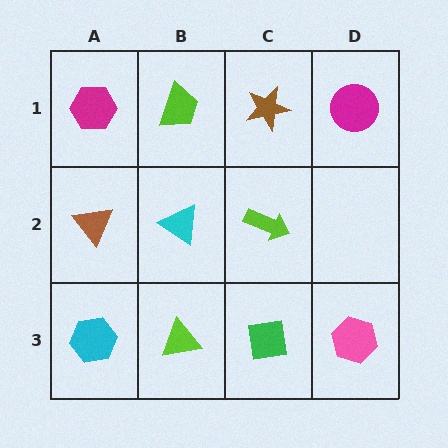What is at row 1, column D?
A magenta circle.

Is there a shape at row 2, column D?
No, that cell is empty.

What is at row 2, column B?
A cyan triangle.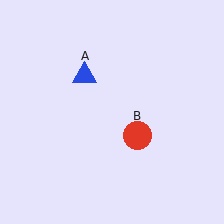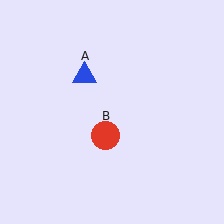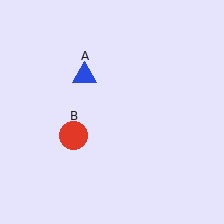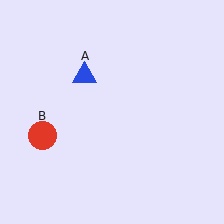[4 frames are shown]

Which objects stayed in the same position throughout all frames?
Blue triangle (object A) remained stationary.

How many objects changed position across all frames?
1 object changed position: red circle (object B).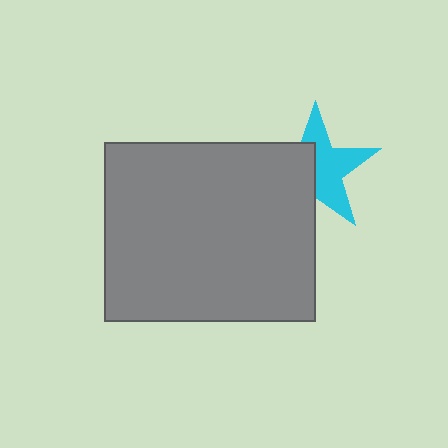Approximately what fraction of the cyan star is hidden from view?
Roughly 45% of the cyan star is hidden behind the gray rectangle.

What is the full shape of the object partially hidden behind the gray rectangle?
The partially hidden object is a cyan star.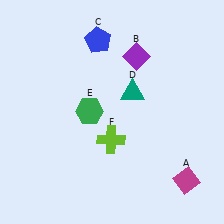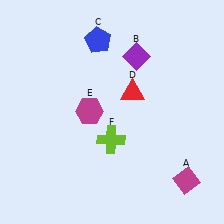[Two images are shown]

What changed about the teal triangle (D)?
In Image 1, D is teal. In Image 2, it changed to red.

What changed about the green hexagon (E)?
In Image 1, E is green. In Image 2, it changed to magenta.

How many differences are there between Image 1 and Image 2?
There are 2 differences between the two images.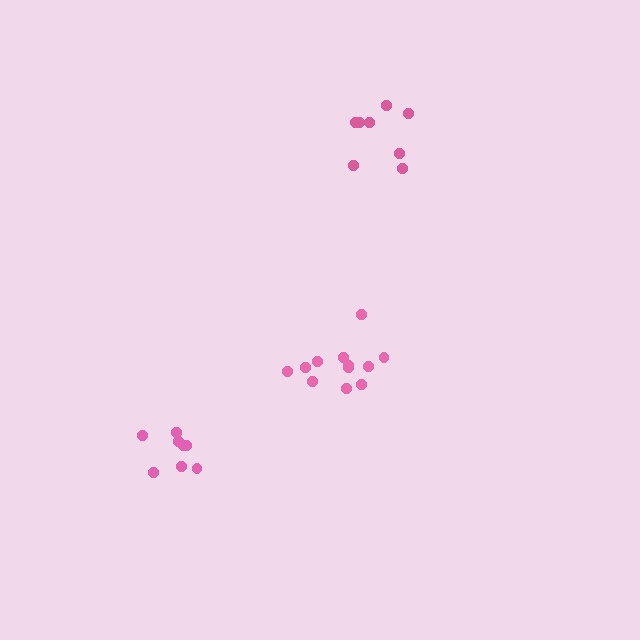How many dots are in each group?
Group 1: 12 dots, Group 2: 8 dots, Group 3: 8 dots (28 total).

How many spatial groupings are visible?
There are 3 spatial groupings.